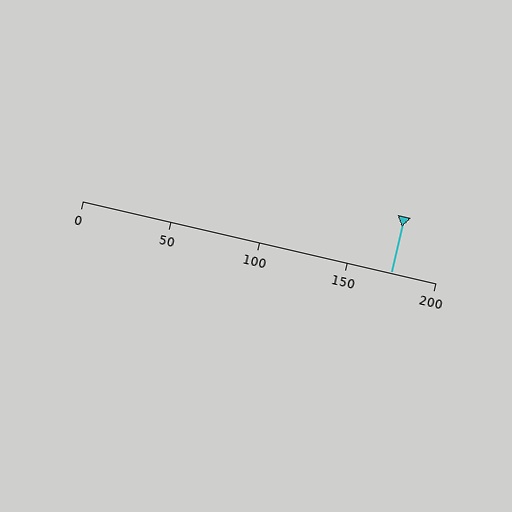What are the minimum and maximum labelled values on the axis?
The axis runs from 0 to 200.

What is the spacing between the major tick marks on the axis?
The major ticks are spaced 50 apart.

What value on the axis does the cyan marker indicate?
The marker indicates approximately 175.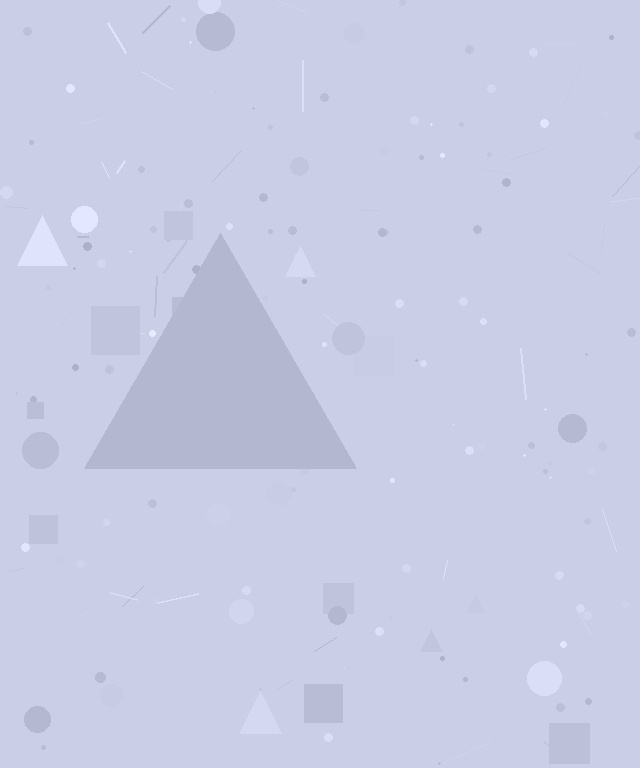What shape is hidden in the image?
A triangle is hidden in the image.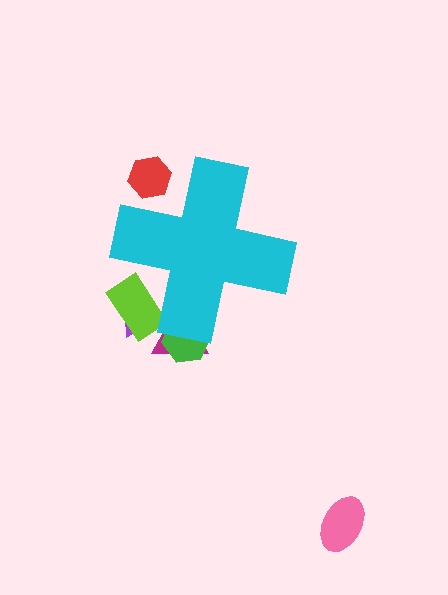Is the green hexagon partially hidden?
Yes, the green hexagon is partially hidden behind the cyan cross.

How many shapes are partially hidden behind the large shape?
5 shapes are partially hidden.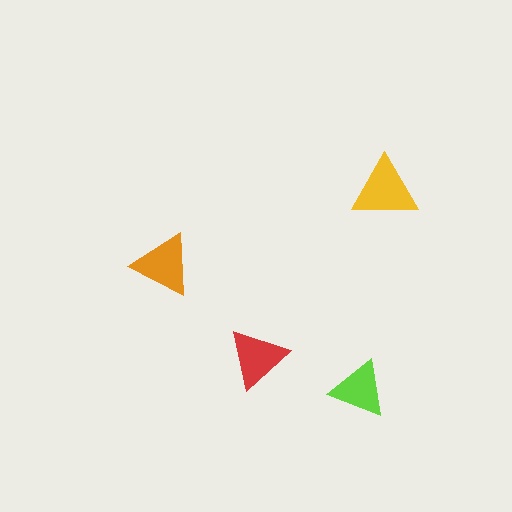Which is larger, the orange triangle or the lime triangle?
The orange one.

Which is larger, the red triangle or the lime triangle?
The red one.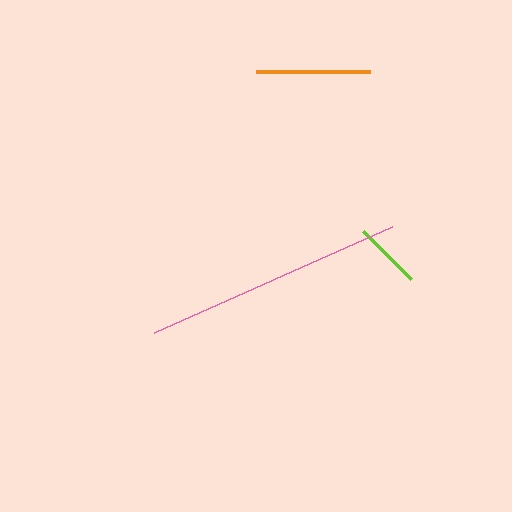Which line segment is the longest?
The pink line is the longest at approximately 261 pixels.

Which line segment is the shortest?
The lime line is the shortest at approximately 68 pixels.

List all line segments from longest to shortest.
From longest to shortest: pink, orange, lime.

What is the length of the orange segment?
The orange segment is approximately 114 pixels long.